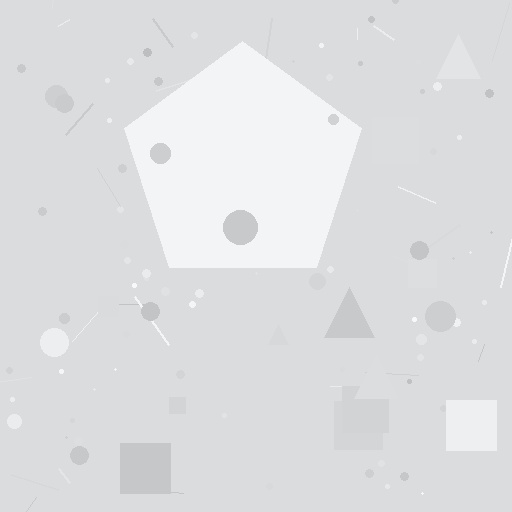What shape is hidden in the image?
A pentagon is hidden in the image.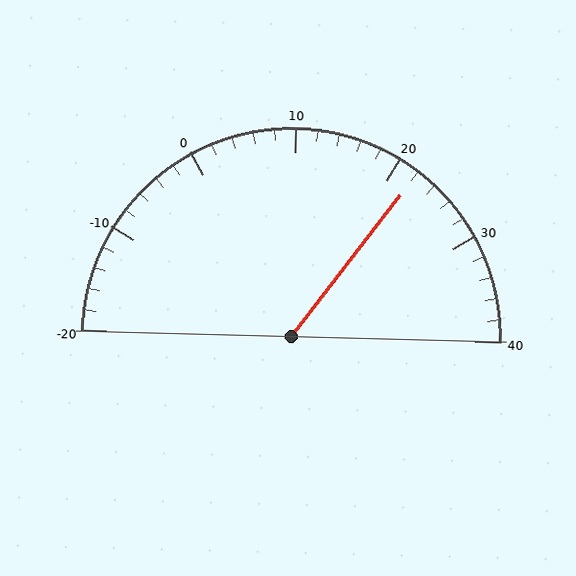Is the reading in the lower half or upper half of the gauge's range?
The reading is in the upper half of the range (-20 to 40).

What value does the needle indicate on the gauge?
The needle indicates approximately 22.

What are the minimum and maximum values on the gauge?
The gauge ranges from -20 to 40.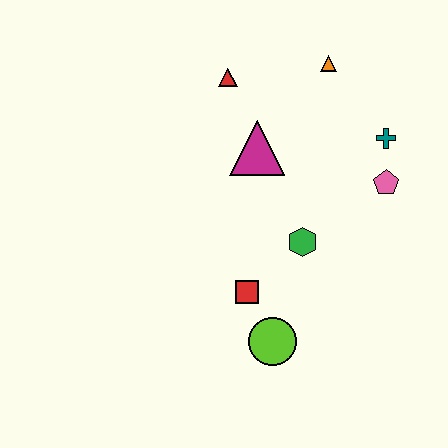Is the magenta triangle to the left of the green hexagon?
Yes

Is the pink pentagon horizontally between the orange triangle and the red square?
No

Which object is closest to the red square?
The lime circle is closest to the red square.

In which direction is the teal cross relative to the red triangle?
The teal cross is to the right of the red triangle.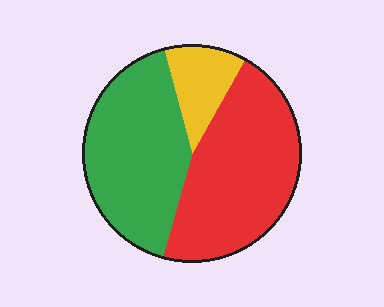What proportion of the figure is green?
Green covers around 40% of the figure.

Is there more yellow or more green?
Green.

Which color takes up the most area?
Red, at roughly 45%.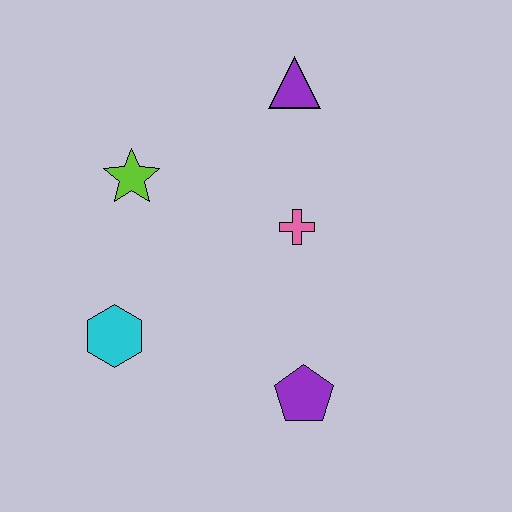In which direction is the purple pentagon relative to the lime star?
The purple pentagon is below the lime star.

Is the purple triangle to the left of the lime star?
No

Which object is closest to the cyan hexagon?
The lime star is closest to the cyan hexagon.